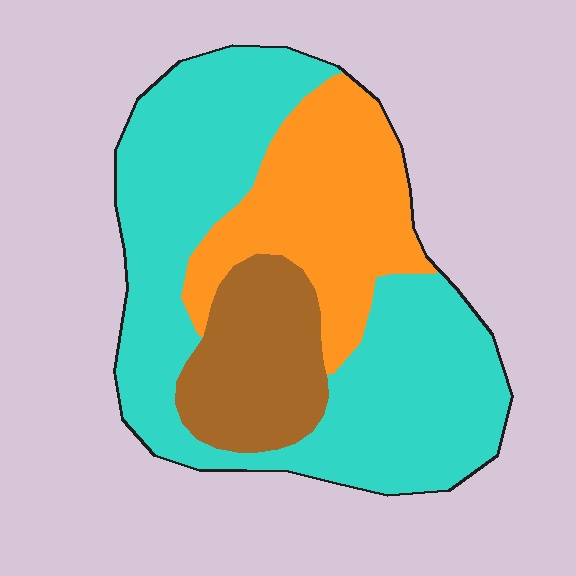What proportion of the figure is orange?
Orange covers around 25% of the figure.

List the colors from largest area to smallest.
From largest to smallest: cyan, orange, brown.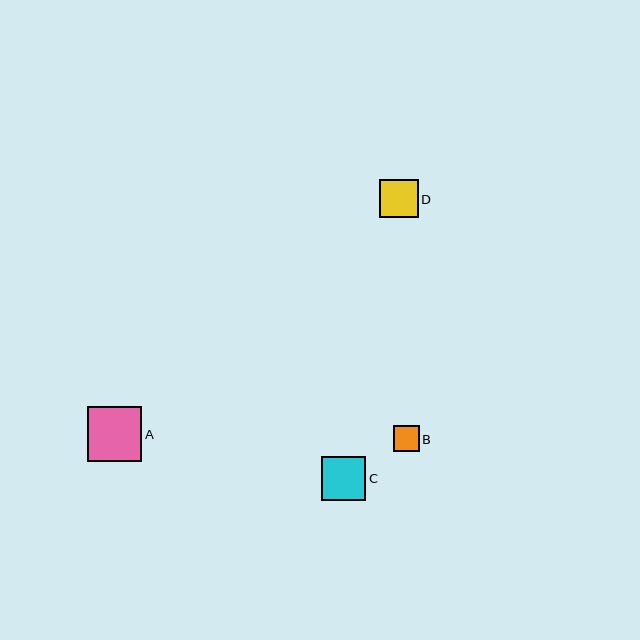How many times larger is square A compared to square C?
Square A is approximately 1.2 times the size of square C.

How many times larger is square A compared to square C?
Square A is approximately 1.2 times the size of square C.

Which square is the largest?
Square A is the largest with a size of approximately 54 pixels.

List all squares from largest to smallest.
From largest to smallest: A, C, D, B.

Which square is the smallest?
Square B is the smallest with a size of approximately 26 pixels.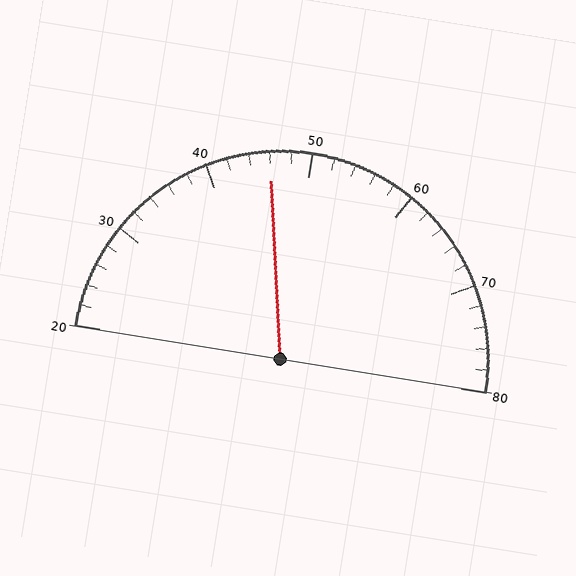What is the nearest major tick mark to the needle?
The nearest major tick mark is 50.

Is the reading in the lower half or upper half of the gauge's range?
The reading is in the lower half of the range (20 to 80).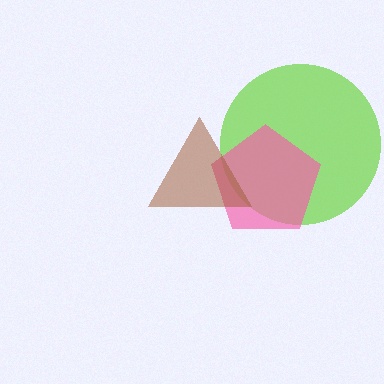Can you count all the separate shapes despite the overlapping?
Yes, there are 3 separate shapes.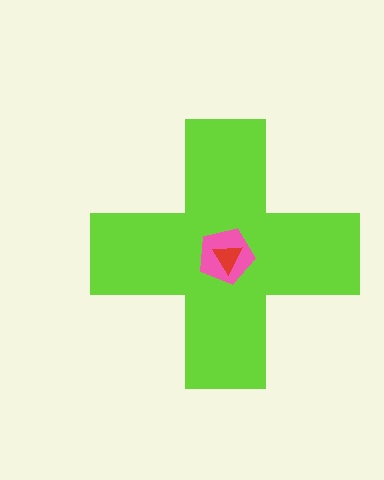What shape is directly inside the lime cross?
The pink pentagon.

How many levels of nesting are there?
3.